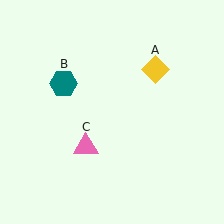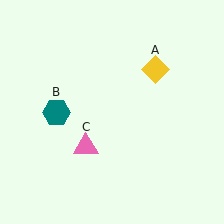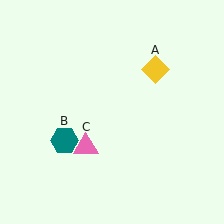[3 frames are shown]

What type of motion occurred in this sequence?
The teal hexagon (object B) rotated counterclockwise around the center of the scene.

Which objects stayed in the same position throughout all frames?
Yellow diamond (object A) and pink triangle (object C) remained stationary.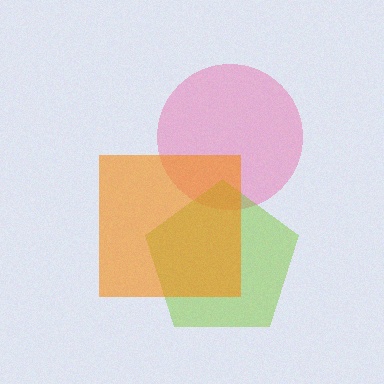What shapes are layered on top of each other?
The layered shapes are: a pink circle, a lime pentagon, an orange square.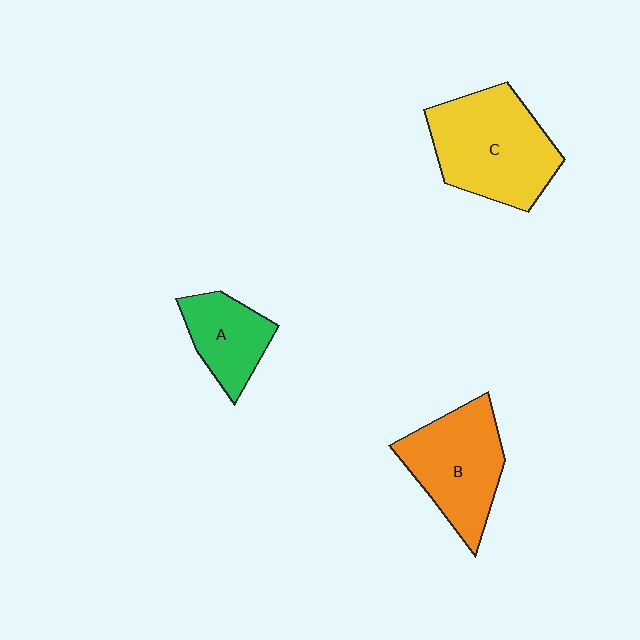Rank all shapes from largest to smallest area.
From largest to smallest: C (yellow), B (orange), A (green).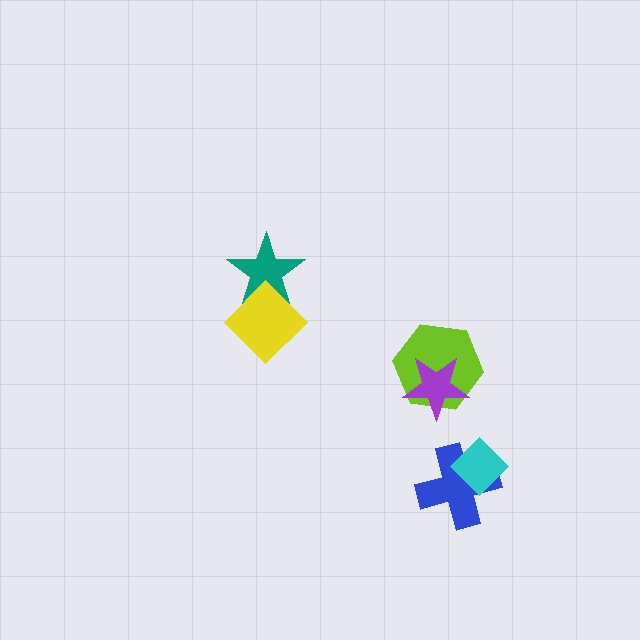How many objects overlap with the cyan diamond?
1 object overlaps with the cyan diamond.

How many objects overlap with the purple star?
1 object overlaps with the purple star.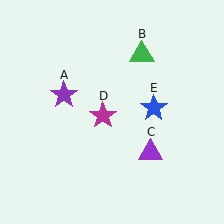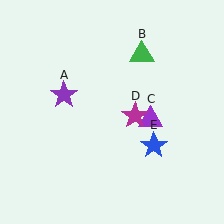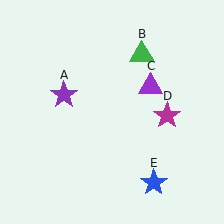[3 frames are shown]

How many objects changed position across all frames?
3 objects changed position: purple triangle (object C), magenta star (object D), blue star (object E).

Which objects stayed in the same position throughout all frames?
Purple star (object A) and green triangle (object B) remained stationary.